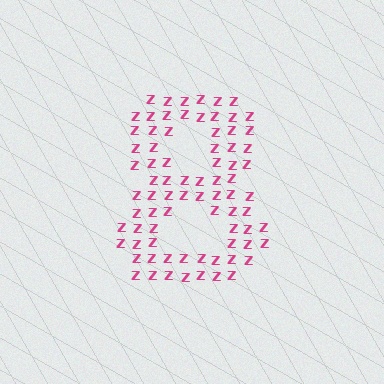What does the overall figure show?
The overall figure shows the digit 8.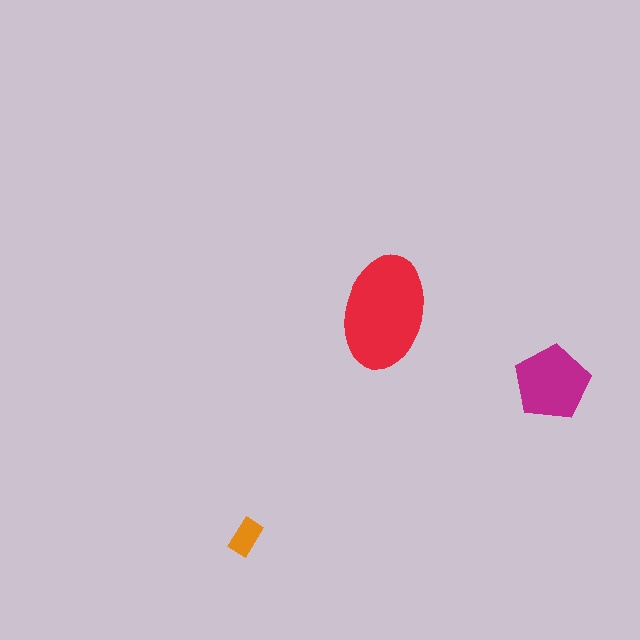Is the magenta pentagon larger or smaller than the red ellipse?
Smaller.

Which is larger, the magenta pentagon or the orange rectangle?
The magenta pentagon.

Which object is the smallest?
The orange rectangle.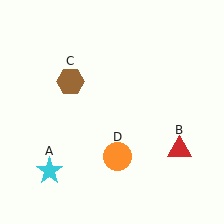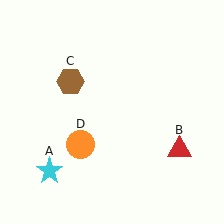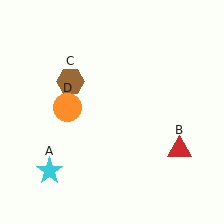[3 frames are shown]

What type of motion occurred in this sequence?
The orange circle (object D) rotated clockwise around the center of the scene.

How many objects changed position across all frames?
1 object changed position: orange circle (object D).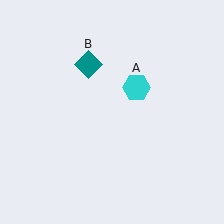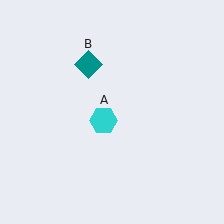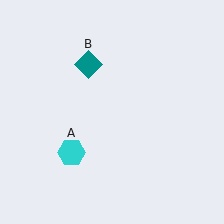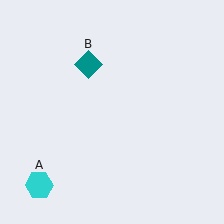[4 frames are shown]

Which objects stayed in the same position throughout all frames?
Teal diamond (object B) remained stationary.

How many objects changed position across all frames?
1 object changed position: cyan hexagon (object A).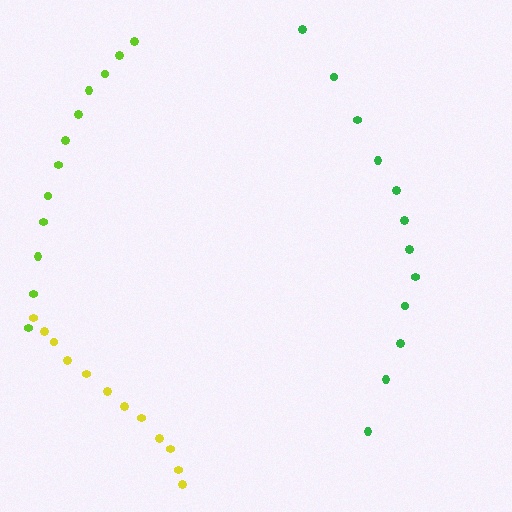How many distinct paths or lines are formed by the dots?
There are 3 distinct paths.